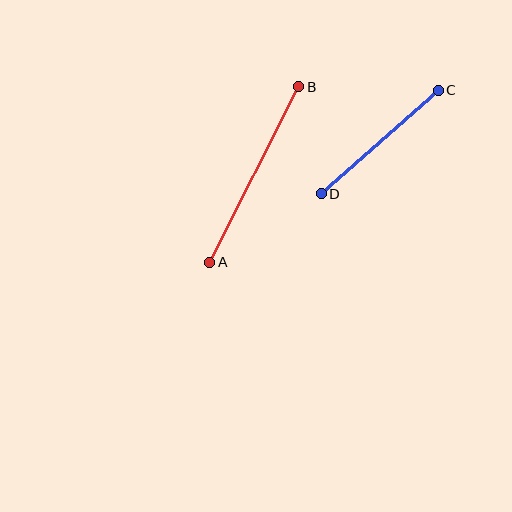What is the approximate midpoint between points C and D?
The midpoint is at approximately (380, 142) pixels.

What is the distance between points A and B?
The distance is approximately 197 pixels.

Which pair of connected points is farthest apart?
Points A and B are farthest apart.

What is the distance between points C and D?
The distance is approximately 156 pixels.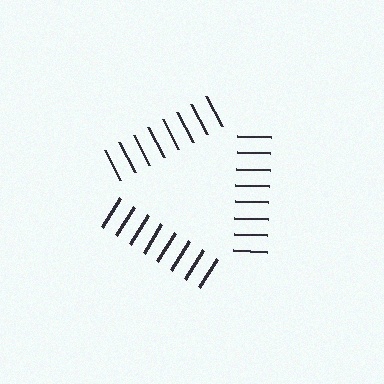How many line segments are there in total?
24 — 8 along each of the 3 edges.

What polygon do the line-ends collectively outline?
An illusory triangle — the line segments terminate on its edges but no continuous stroke is drawn.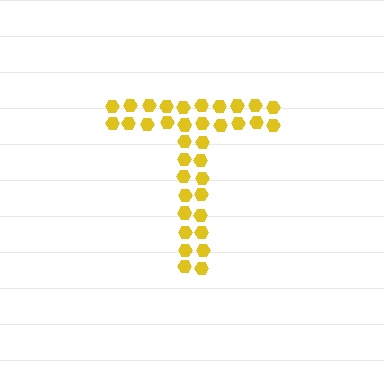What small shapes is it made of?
It is made of small hexagons.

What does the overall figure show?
The overall figure shows the letter T.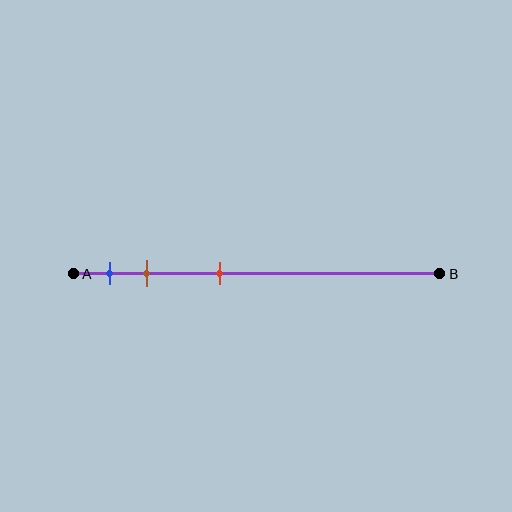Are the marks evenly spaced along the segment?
No, the marks are not evenly spaced.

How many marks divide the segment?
There are 3 marks dividing the segment.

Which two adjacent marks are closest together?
The blue and brown marks are the closest adjacent pair.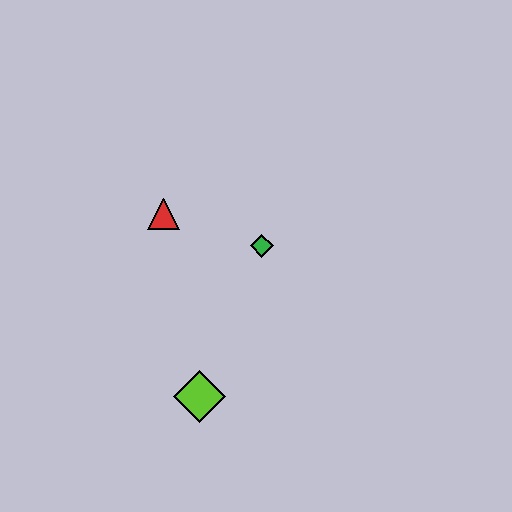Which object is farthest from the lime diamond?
The red triangle is farthest from the lime diamond.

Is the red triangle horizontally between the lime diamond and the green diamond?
No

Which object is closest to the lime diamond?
The green diamond is closest to the lime diamond.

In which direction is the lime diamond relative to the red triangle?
The lime diamond is below the red triangle.